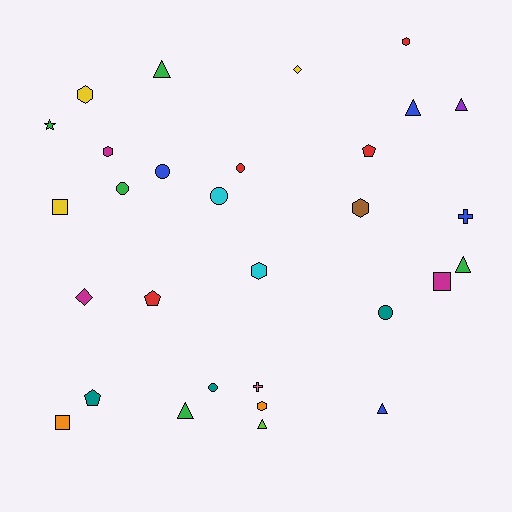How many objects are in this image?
There are 30 objects.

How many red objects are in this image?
There are 4 red objects.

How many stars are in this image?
There is 1 star.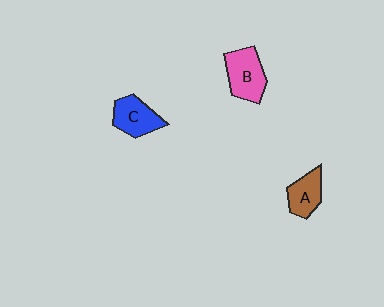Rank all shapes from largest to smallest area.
From largest to smallest: B (pink), C (blue), A (brown).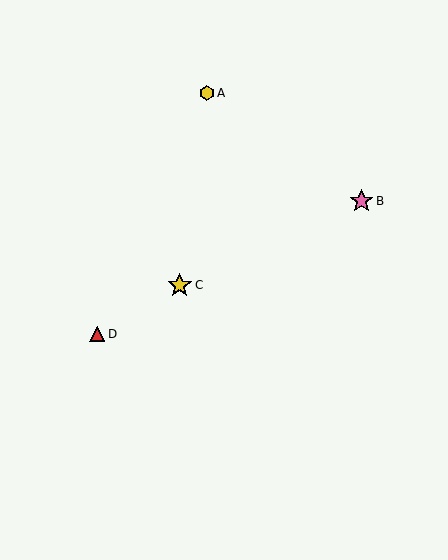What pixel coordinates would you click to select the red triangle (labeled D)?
Click at (97, 334) to select the red triangle D.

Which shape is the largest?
The yellow star (labeled C) is the largest.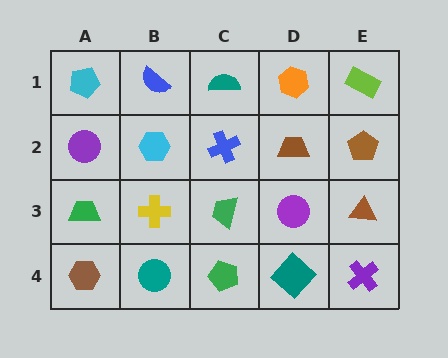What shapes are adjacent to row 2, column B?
A blue semicircle (row 1, column B), a yellow cross (row 3, column B), a purple circle (row 2, column A), a blue cross (row 2, column C).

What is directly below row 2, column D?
A purple circle.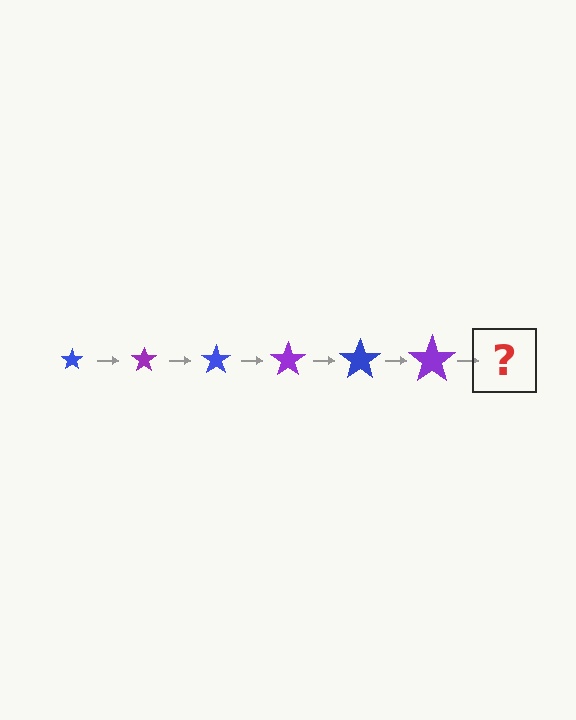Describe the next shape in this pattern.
It should be a blue star, larger than the previous one.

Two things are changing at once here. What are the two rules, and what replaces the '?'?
The two rules are that the star grows larger each step and the color cycles through blue and purple. The '?' should be a blue star, larger than the previous one.